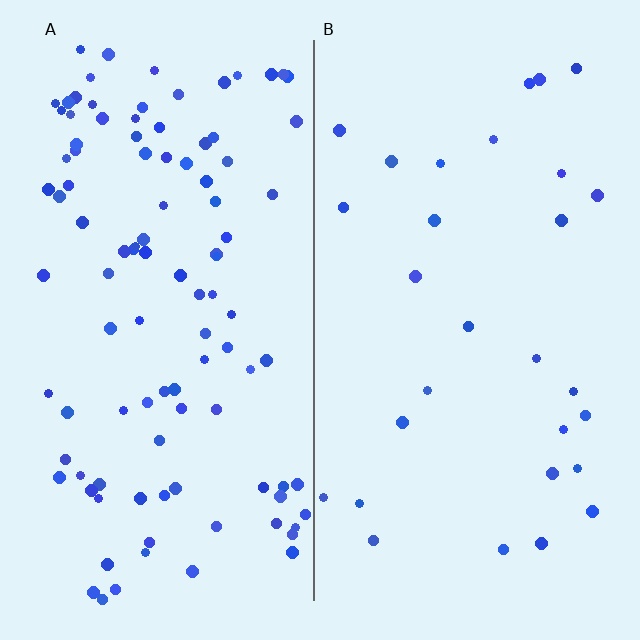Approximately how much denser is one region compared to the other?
Approximately 3.6× — region A over region B.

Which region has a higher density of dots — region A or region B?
A (the left).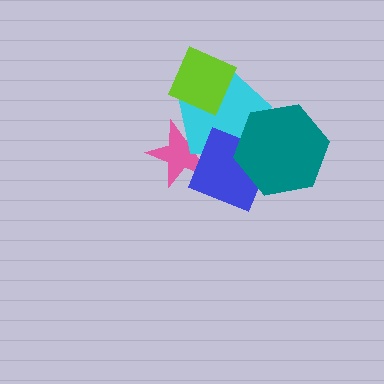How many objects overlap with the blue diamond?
3 objects overlap with the blue diamond.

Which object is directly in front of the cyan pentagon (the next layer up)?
The blue diamond is directly in front of the cyan pentagon.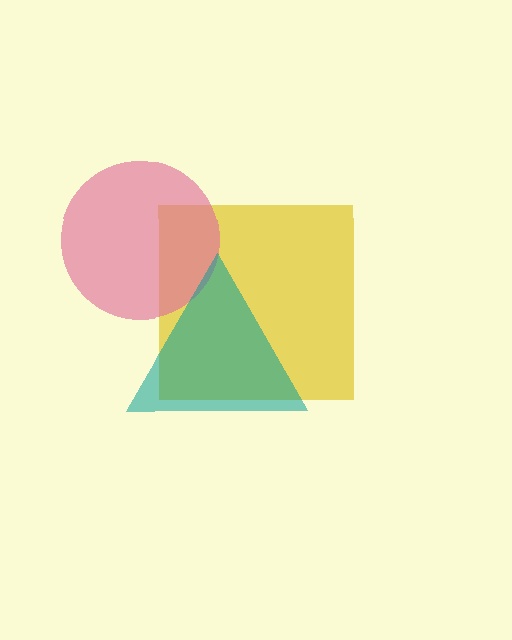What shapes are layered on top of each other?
The layered shapes are: a yellow square, a pink circle, a teal triangle.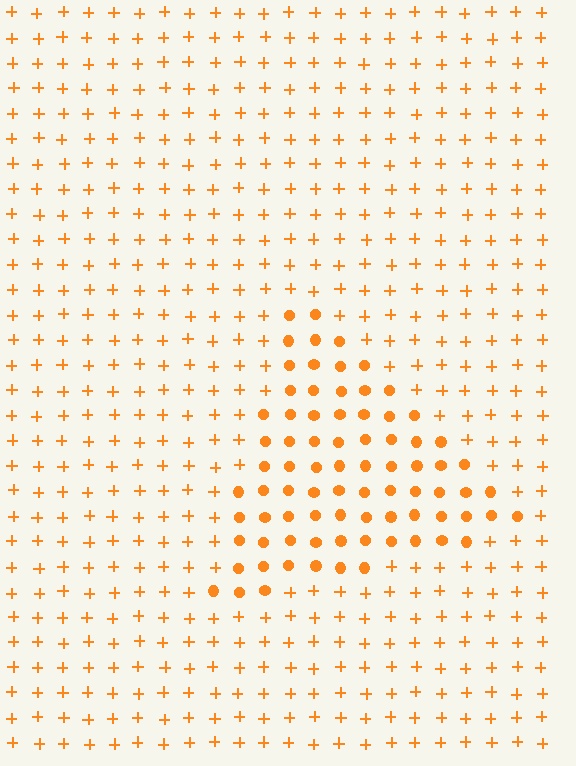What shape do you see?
I see a triangle.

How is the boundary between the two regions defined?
The boundary is defined by a change in element shape: circles inside vs. plus signs outside. All elements share the same color and spacing.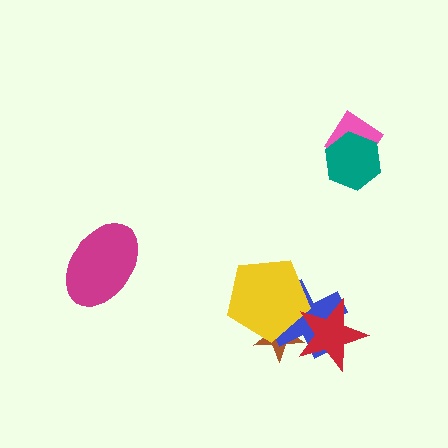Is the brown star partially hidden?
Yes, it is partially covered by another shape.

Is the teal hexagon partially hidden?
No, no other shape covers it.